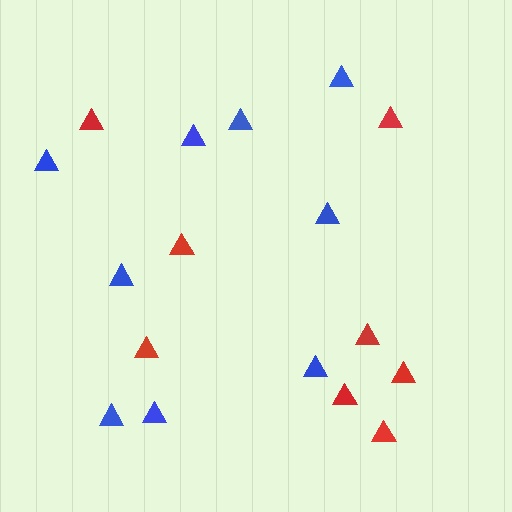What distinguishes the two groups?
There are 2 groups: one group of blue triangles (9) and one group of red triangles (8).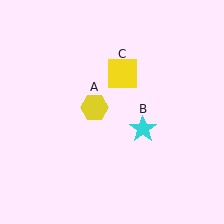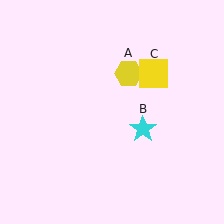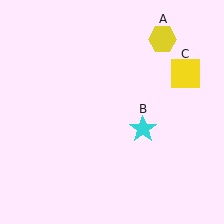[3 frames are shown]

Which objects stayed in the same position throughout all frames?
Cyan star (object B) remained stationary.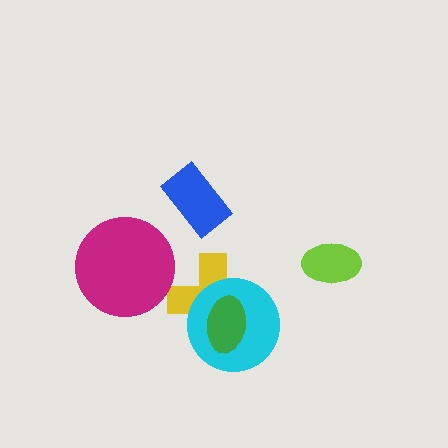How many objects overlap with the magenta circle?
0 objects overlap with the magenta circle.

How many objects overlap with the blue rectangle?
0 objects overlap with the blue rectangle.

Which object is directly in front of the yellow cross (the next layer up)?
The cyan circle is directly in front of the yellow cross.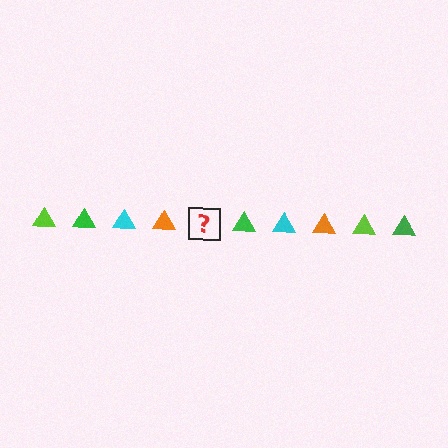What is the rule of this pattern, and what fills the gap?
The rule is that the pattern cycles through lime, green, cyan, orange triangles. The gap should be filled with a lime triangle.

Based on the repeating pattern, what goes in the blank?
The blank should be a lime triangle.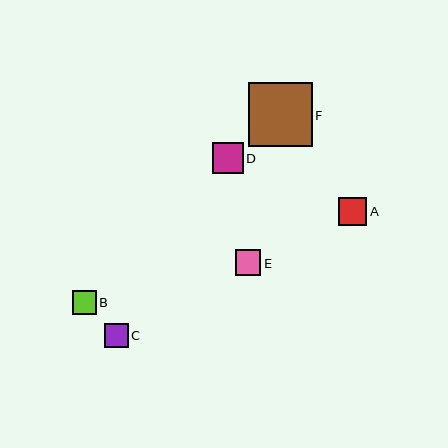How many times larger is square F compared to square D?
Square F is approximately 2.1 times the size of square D.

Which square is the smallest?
Square C is the smallest with a size of approximately 24 pixels.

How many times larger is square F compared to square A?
Square F is approximately 2.3 times the size of square A.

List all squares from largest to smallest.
From largest to smallest: F, D, A, E, B, C.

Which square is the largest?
Square F is the largest with a size of approximately 64 pixels.